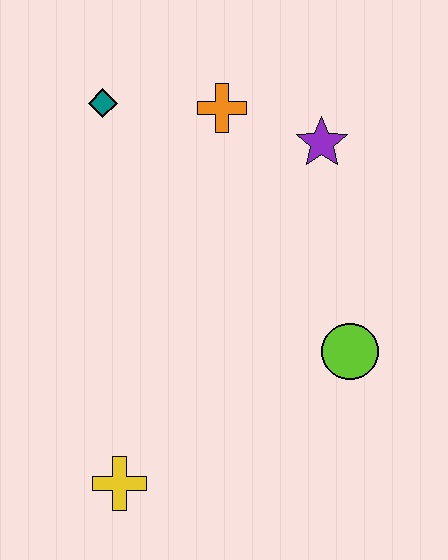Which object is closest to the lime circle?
The purple star is closest to the lime circle.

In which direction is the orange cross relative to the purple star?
The orange cross is to the left of the purple star.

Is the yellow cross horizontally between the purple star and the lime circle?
No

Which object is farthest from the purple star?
The yellow cross is farthest from the purple star.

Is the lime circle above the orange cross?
No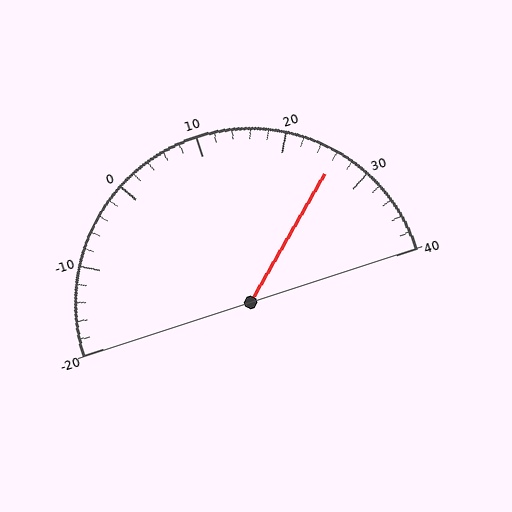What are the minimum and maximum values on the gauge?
The gauge ranges from -20 to 40.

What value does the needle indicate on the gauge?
The needle indicates approximately 26.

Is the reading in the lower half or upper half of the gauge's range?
The reading is in the upper half of the range (-20 to 40).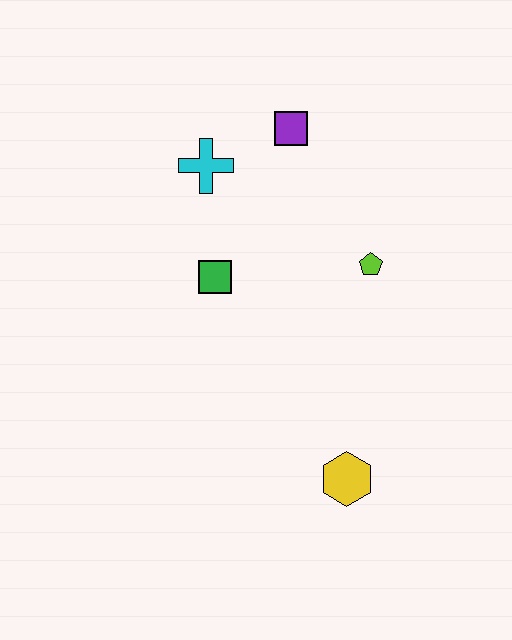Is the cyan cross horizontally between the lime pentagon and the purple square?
No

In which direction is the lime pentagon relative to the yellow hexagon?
The lime pentagon is above the yellow hexagon.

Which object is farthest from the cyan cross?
The yellow hexagon is farthest from the cyan cross.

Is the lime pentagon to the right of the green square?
Yes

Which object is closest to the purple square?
The cyan cross is closest to the purple square.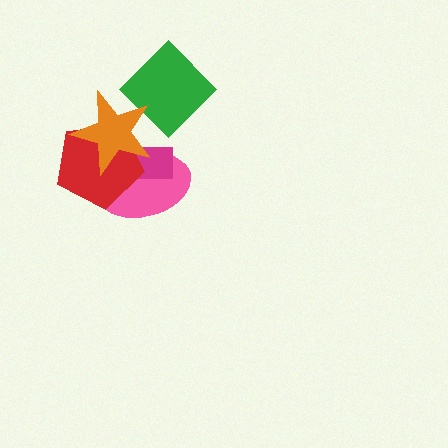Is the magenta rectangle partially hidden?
Yes, it is partially covered by another shape.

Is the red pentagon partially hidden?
Yes, it is partially covered by another shape.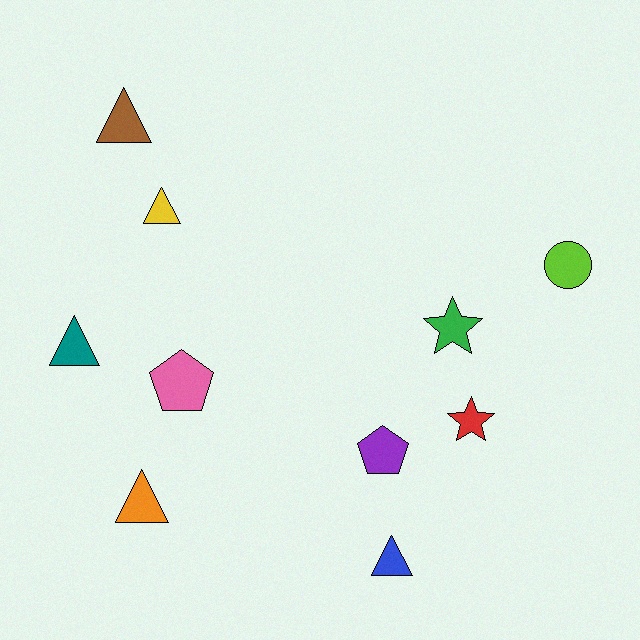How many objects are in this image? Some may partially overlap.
There are 10 objects.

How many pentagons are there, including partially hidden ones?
There are 2 pentagons.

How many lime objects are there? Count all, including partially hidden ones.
There is 1 lime object.